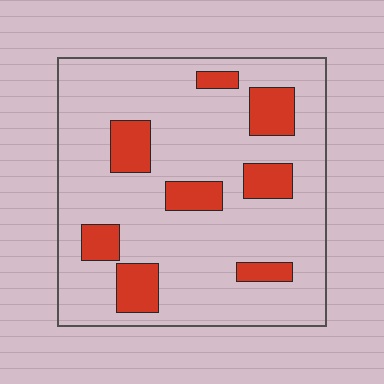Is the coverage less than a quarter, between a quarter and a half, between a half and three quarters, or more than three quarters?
Less than a quarter.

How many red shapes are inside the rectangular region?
8.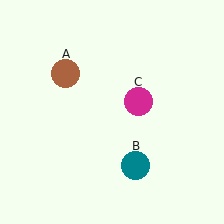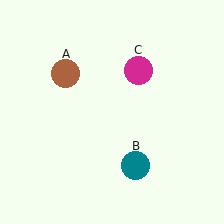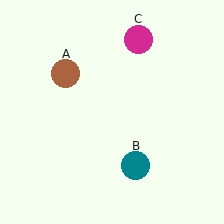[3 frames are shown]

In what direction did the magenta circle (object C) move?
The magenta circle (object C) moved up.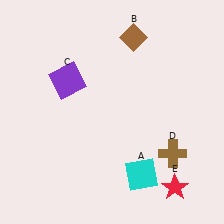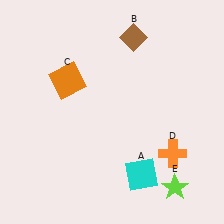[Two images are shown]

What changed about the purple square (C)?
In Image 1, C is purple. In Image 2, it changed to orange.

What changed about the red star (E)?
In Image 1, E is red. In Image 2, it changed to lime.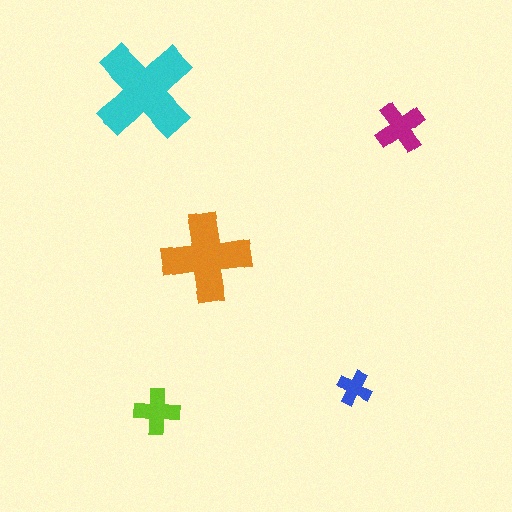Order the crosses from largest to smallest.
the cyan one, the orange one, the magenta one, the lime one, the blue one.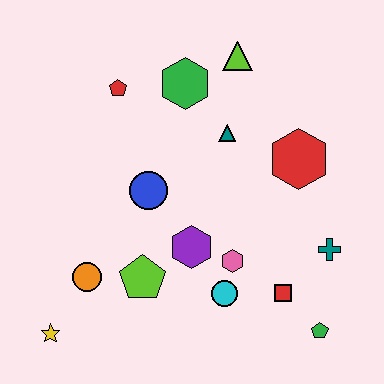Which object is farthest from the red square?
The red pentagon is farthest from the red square.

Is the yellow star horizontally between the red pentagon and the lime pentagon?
No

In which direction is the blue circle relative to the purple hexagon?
The blue circle is above the purple hexagon.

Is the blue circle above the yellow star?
Yes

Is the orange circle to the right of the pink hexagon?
No